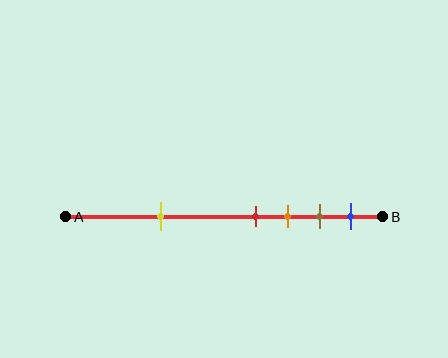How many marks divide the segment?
There are 5 marks dividing the segment.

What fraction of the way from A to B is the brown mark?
The brown mark is approximately 80% (0.8) of the way from A to B.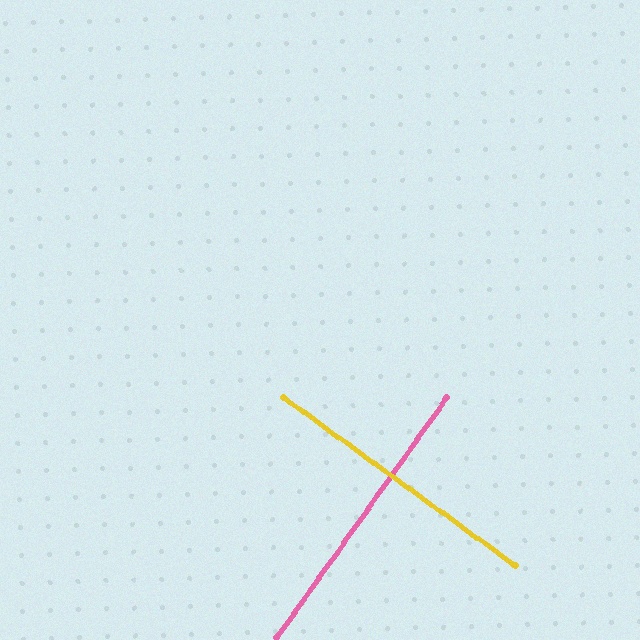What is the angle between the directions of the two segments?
Approximately 89 degrees.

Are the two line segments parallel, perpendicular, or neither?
Perpendicular — they meet at approximately 89°.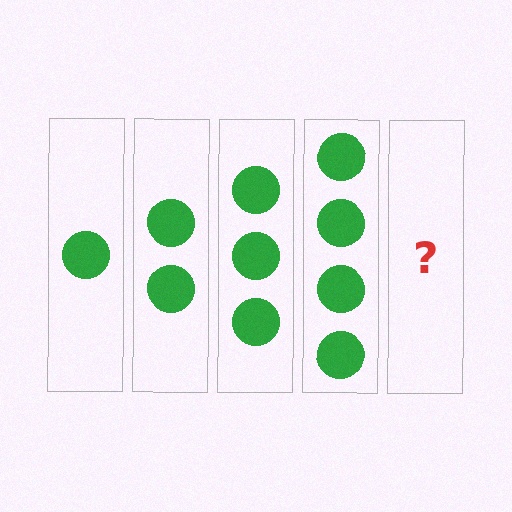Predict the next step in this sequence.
The next step is 5 circles.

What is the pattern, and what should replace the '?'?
The pattern is that each step adds one more circle. The '?' should be 5 circles.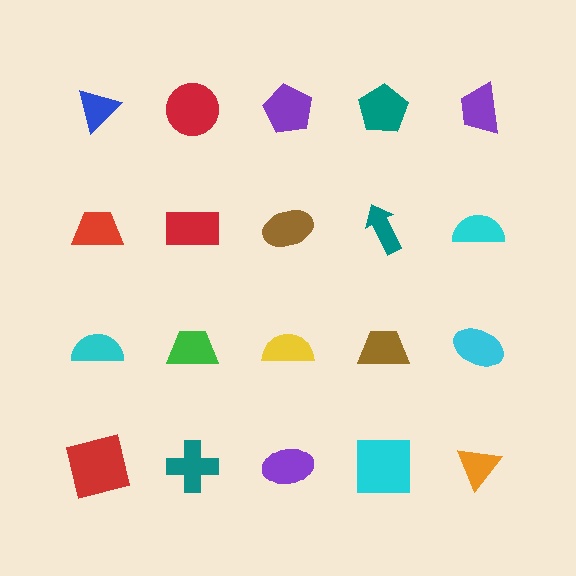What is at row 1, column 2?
A red circle.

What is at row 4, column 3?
A purple ellipse.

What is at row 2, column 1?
A red trapezoid.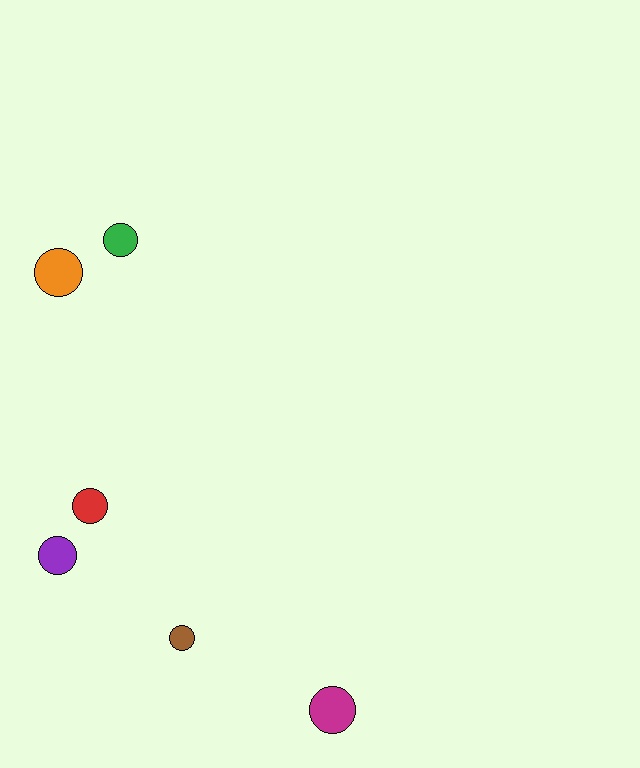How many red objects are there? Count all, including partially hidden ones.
There is 1 red object.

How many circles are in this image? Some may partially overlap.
There are 6 circles.